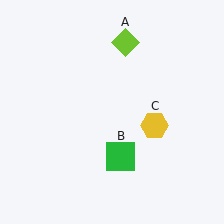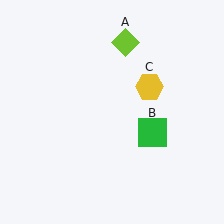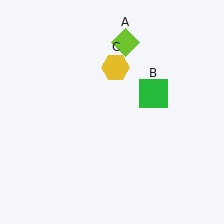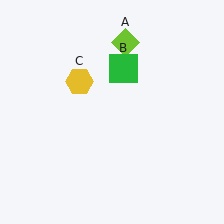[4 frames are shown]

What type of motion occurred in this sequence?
The green square (object B), yellow hexagon (object C) rotated counterclockwise around the center of the scene.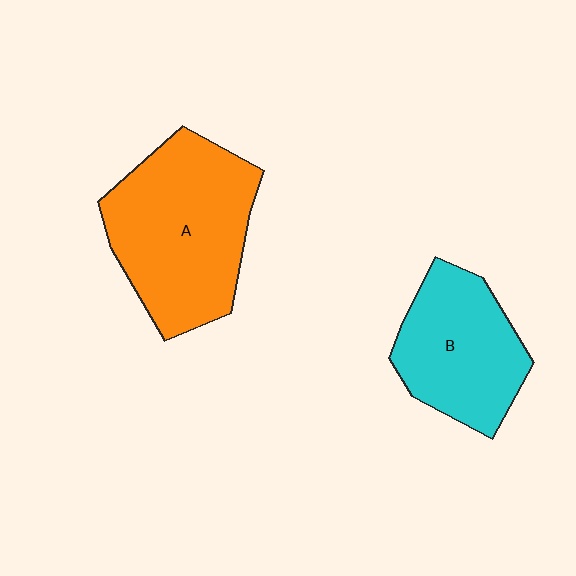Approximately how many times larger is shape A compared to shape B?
Approximately 1.4 times.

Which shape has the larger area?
Shape A (orange).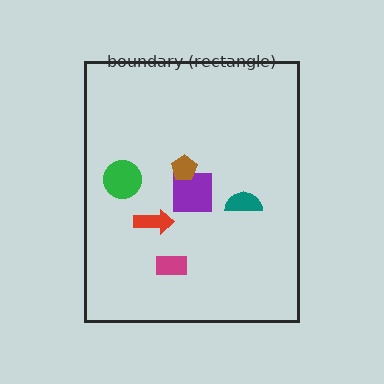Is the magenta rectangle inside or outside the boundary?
Inside.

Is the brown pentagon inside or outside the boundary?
Inside.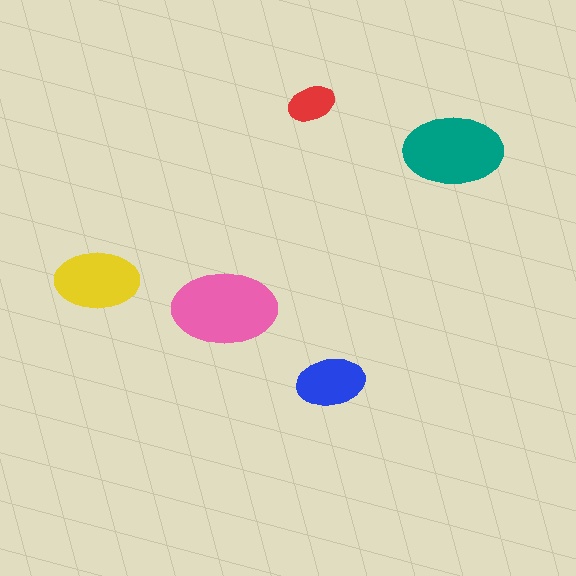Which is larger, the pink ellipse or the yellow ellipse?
The pink one.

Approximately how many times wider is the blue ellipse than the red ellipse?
About 1.5 times wider.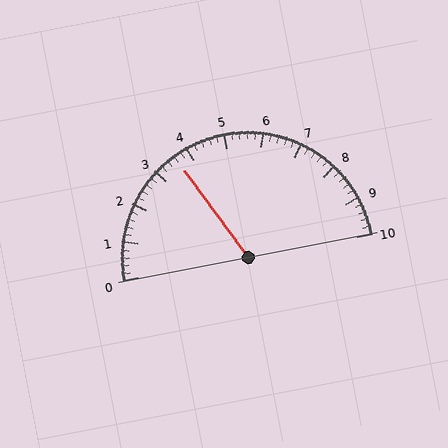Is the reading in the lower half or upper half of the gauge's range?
The reading is in the lower half of the range (0 to 10).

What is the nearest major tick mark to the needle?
The nearest major tick mark is 4.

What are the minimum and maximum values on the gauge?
The gauge ranges from 0 to 10.